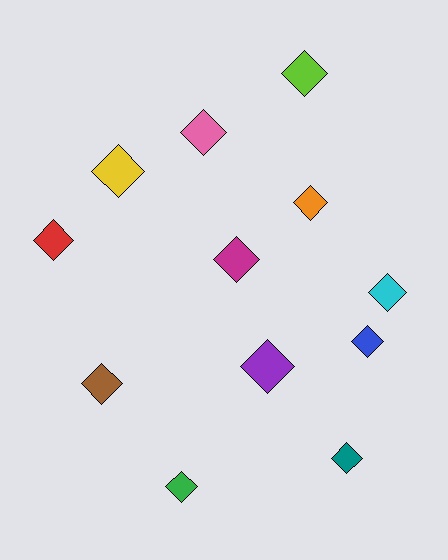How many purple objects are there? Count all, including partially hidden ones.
There is 1 purple object.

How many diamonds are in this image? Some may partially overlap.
There are 12 diamonds.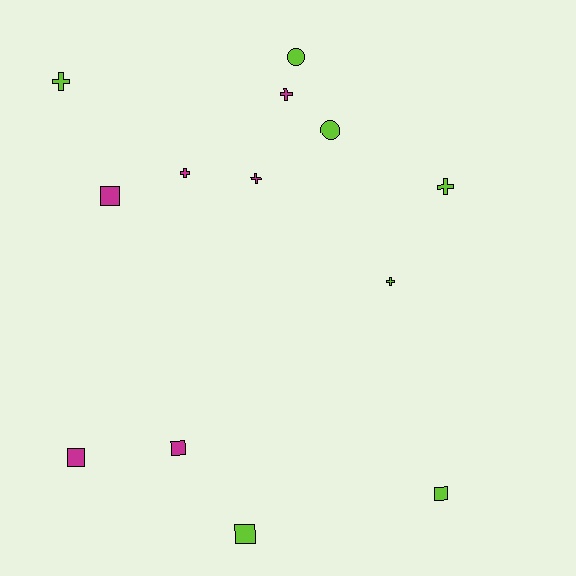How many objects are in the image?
There are 13 objects.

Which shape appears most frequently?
Cross, with 6 objects.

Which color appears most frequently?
Lime, with 7 objects.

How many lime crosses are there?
There are 3 lime crosses.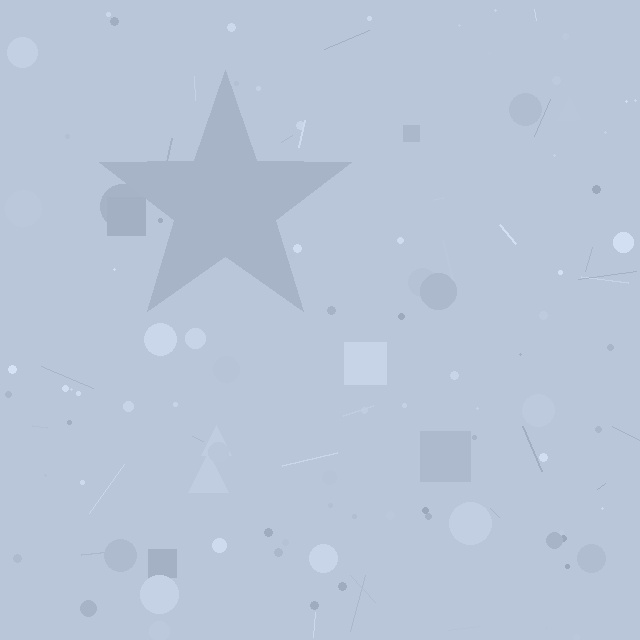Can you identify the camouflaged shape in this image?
The camouflaged shape is a star.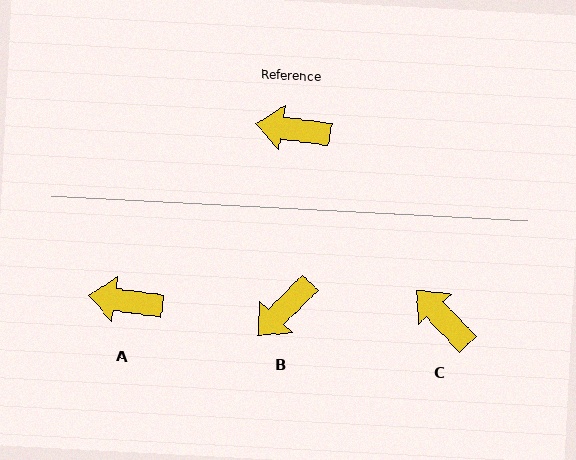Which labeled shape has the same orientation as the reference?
A.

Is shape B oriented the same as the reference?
No, it is off by about 54 degrees.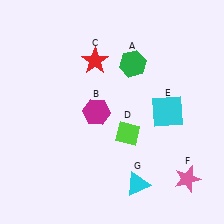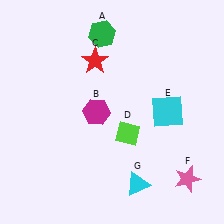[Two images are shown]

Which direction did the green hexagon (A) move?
The green hexagon (A) moved left.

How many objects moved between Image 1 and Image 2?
1 object moved between the two images.